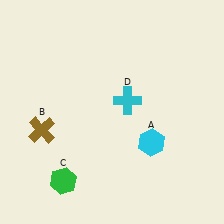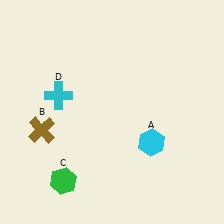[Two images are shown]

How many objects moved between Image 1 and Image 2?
1 object moved between the two images.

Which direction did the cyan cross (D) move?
The cyan cross (D) moved left.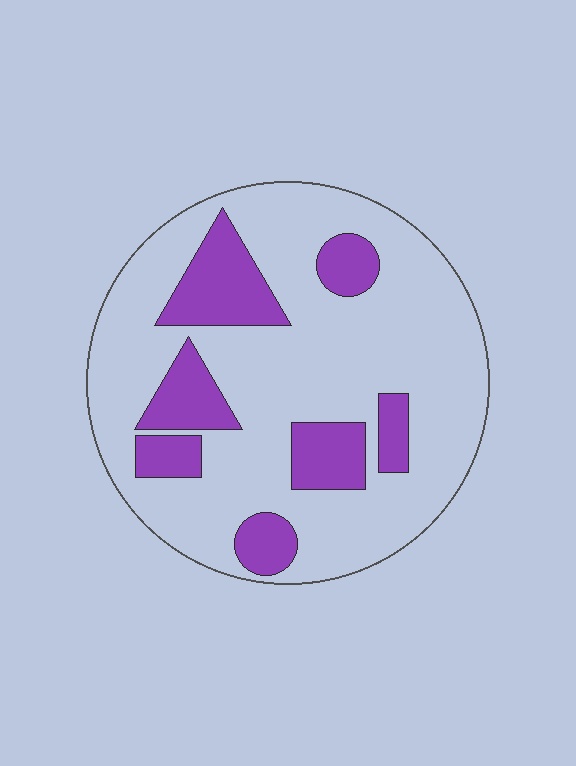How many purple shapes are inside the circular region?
7.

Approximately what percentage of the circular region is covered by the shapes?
Approximately 25%.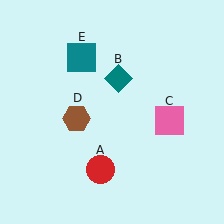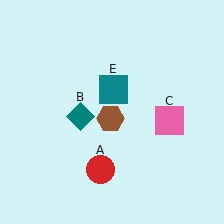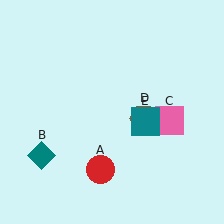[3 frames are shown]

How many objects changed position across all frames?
3 objects changed position: teal diamond (object B), brown hexagon (object D), teal square (object E).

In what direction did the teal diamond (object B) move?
The teal diamond (object B) moved down and to the left.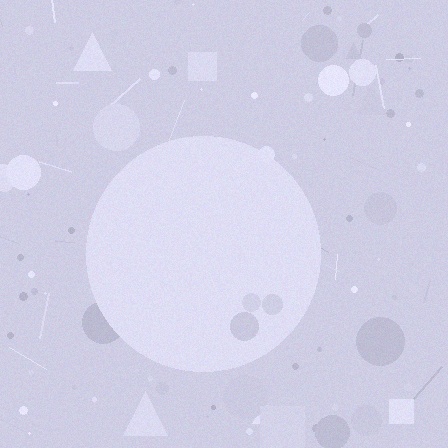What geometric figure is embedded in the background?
A circle is embedded in the background.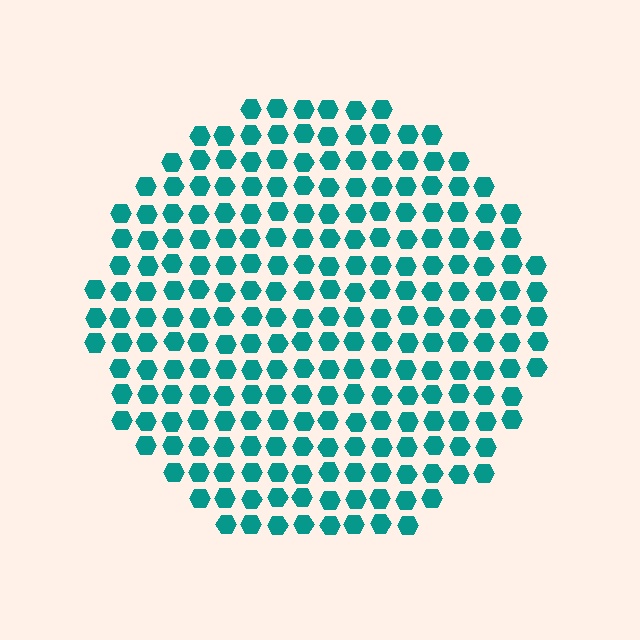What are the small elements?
The small elements are hexagons.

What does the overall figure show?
The overall figure shows a circle.